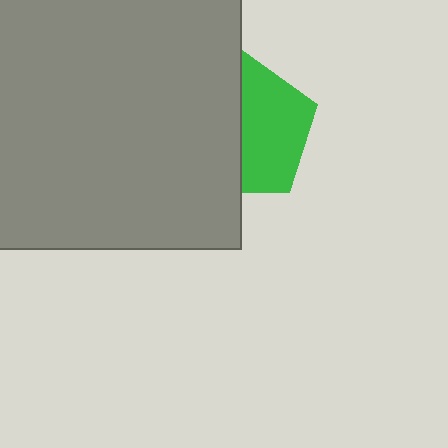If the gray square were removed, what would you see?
You would see the complete green pentagon.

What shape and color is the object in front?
The object in front is a gray square.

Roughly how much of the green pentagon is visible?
About half of it is visible (roughly 51%).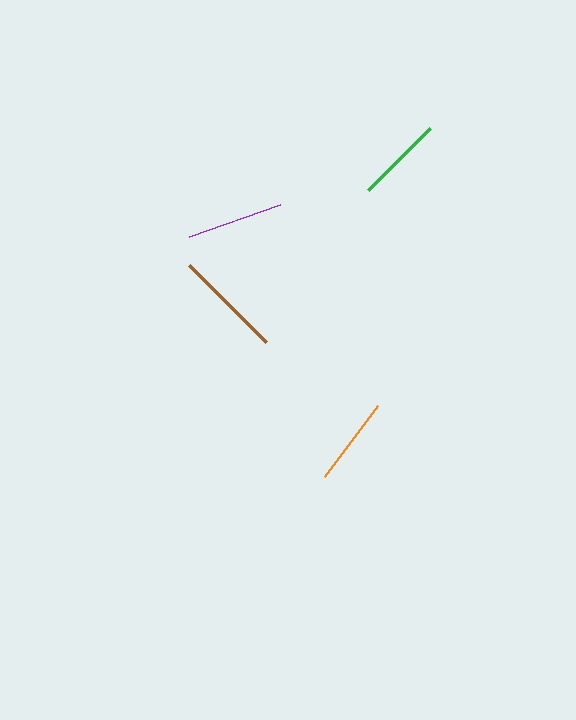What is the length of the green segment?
The green segment is approximately 88 pixels long.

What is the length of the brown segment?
The brown segment is approximately 108 pixels long.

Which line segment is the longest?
The brown line is the longest at approximately 108 pixels.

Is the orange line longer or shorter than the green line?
The green line is longer than the orange line.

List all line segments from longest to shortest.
From longest to shortest: brown, purple, green, orange.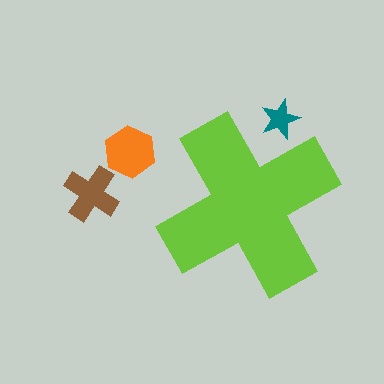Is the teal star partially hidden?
Yes, the teal star is partially hidden behind the lime cross.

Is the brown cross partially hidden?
No, the brown cross is fully visible.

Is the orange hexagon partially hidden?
No, the orange hexagon is fully visible.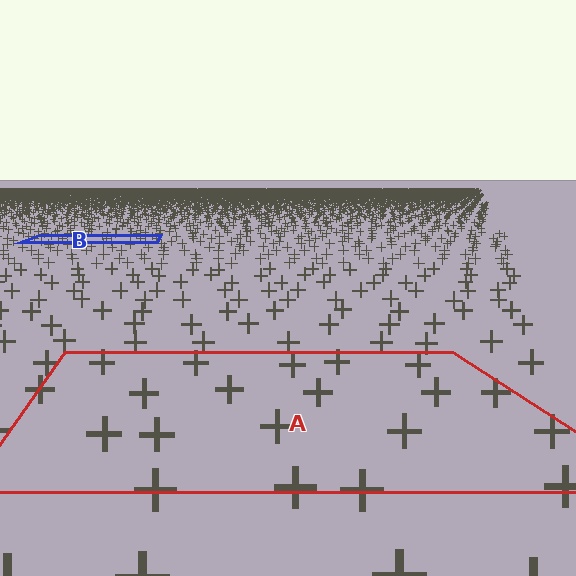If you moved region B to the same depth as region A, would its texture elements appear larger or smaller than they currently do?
They would appear larger. At a closer depth, the same texture elements are projected at a bigger on-screen size.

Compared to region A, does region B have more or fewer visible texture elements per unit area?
Region B has more texture elements per unit area — they are packed more densely because it is farther away.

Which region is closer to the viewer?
Region A is closer. The texture elements there are larger and more spread out.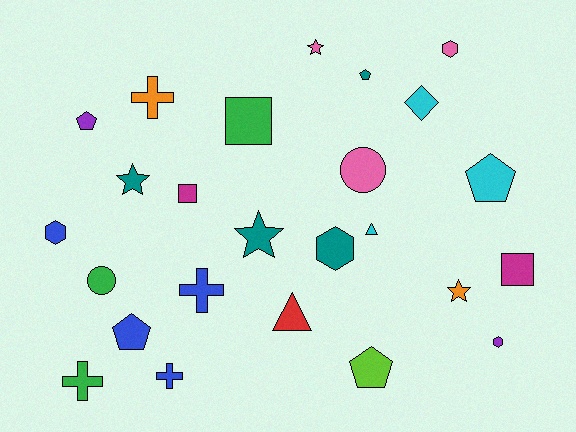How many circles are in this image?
There are 2 circles.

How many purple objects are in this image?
There are 2 purple objects.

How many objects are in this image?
There are 25 objects.